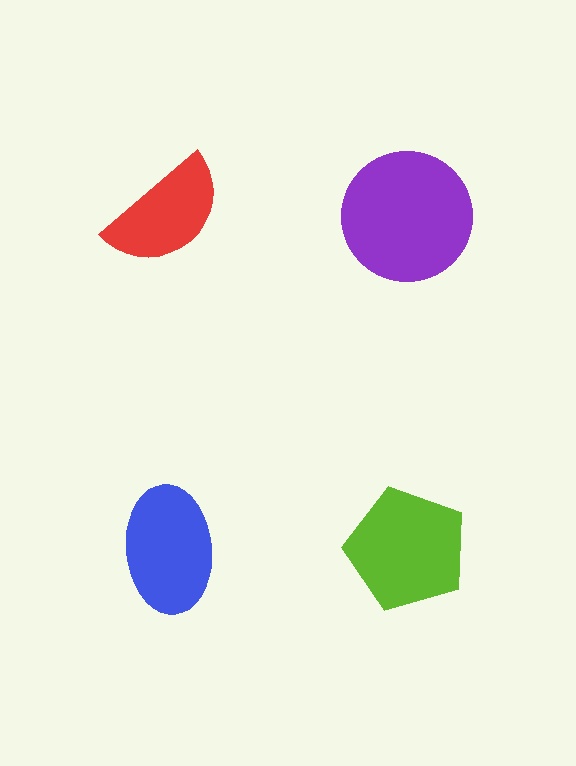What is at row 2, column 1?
A blue ellipse.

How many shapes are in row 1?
2 shapes.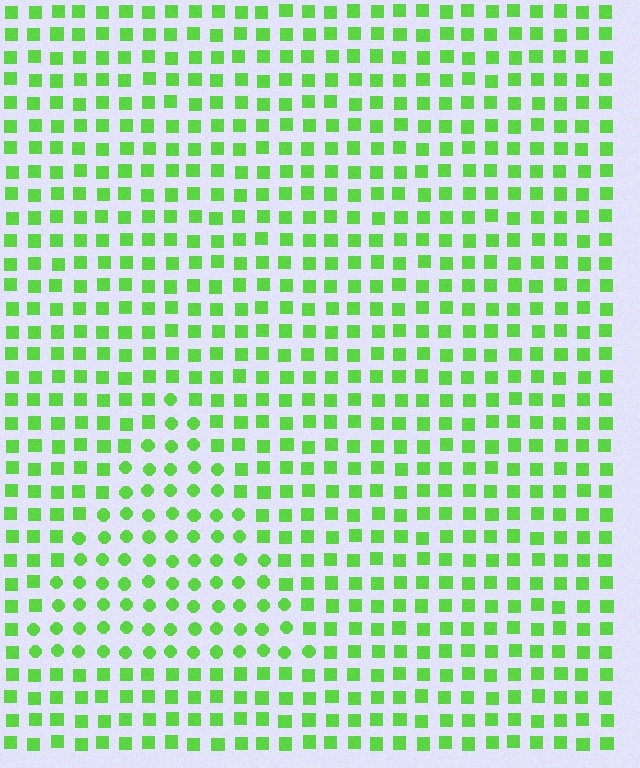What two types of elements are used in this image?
The image uses circles inside the triangle region and squares outside it.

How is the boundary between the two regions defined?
The boundary is defined by a change in element shape: circles inside vs. squares outside. All elements share the same color and spacing.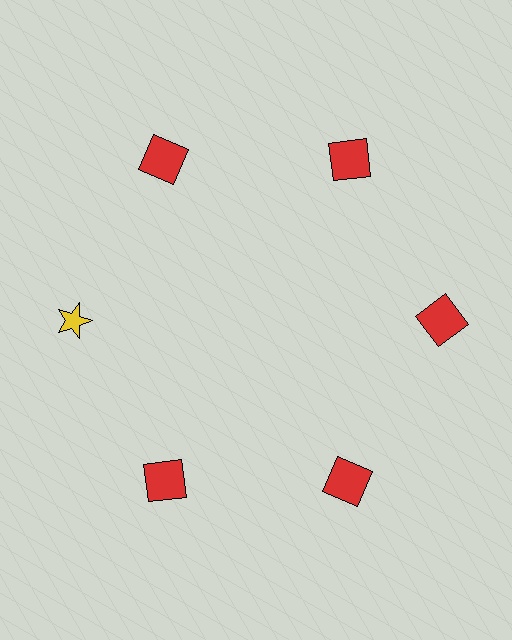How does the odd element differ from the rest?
It differs in both color (yellow instead of red) and shape (star instead of square).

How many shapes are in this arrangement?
There are 6 shapes arranged in a ring pattern.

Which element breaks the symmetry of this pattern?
The yellow star at roughly the 9 o'clock position breaks the symmetry. All other shapes are red squares.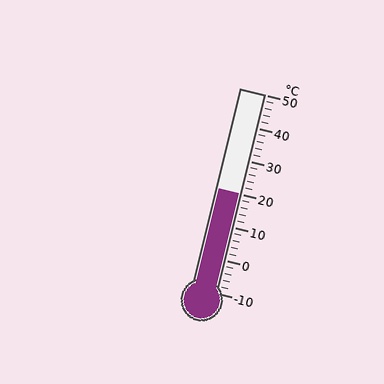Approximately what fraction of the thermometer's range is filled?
The thermometer is filled to approximately 50% of its range.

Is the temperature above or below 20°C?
The temperature is at 20°C.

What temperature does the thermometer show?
The thermometer shows approximately 20°C.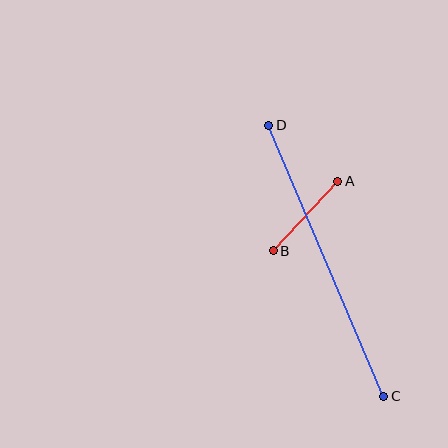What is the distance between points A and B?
The distance is approximately 95 pixels.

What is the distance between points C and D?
The distance is approximately 294 pixels.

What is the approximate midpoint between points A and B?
The midpoint is at approximately (306, 216) pixels.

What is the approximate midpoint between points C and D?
The midpoint is at approximately (326, 261) pixels.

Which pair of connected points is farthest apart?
Points C and D are farthest apart.